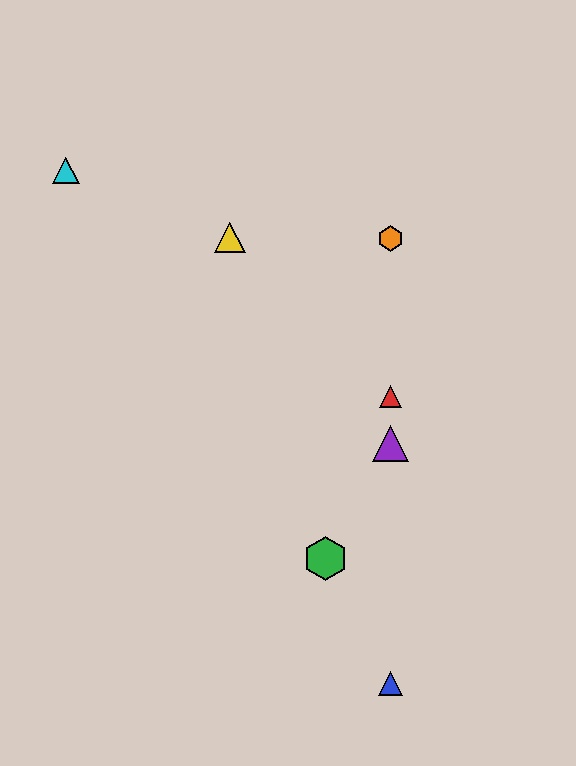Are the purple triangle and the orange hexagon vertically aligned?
Yes, both are at x≈390.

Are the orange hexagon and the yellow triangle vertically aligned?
No, the orange hexagon is at x≈390 and the yellow triangle is at x≈230.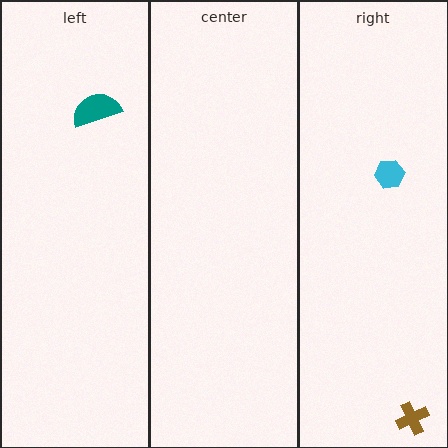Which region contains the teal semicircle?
The left region.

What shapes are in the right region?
The brown cross, the cyan hexagon.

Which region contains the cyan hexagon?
The right region.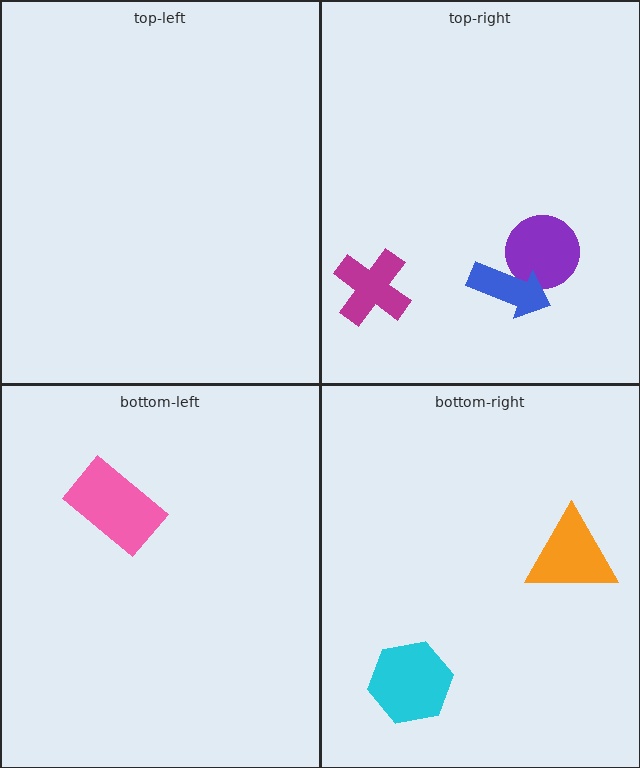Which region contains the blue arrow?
The top-right region.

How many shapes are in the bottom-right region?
2.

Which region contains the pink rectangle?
The bottom-left region.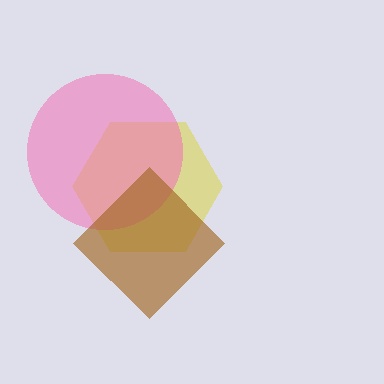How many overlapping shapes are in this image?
There are 3 overlapping shapes in the image.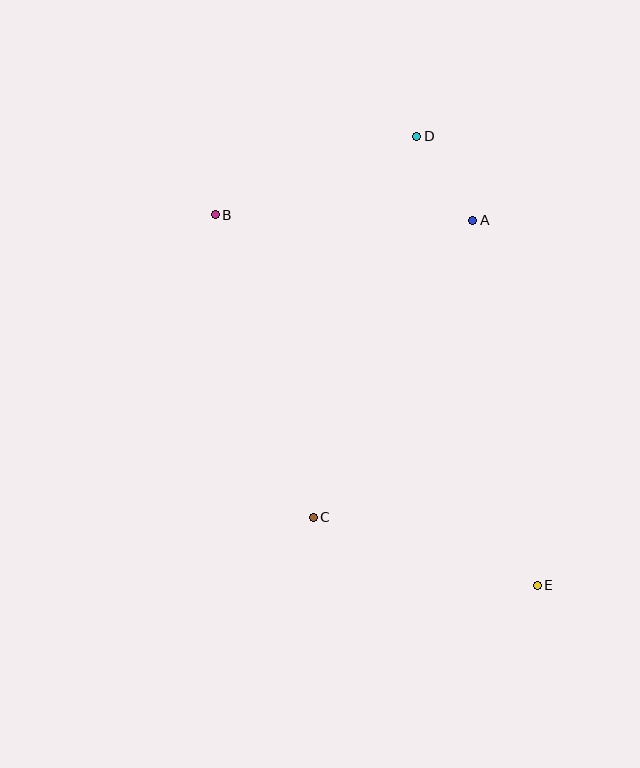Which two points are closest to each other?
Points A and D are closest to each other.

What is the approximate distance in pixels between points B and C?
The distance between B and C is approximately 318 pixels.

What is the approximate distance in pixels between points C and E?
The distance between C and E is approximately 234 pixels.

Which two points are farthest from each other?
Points B and E are farthest from each other.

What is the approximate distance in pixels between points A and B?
The distance between A and B is approximately 258 pixels.